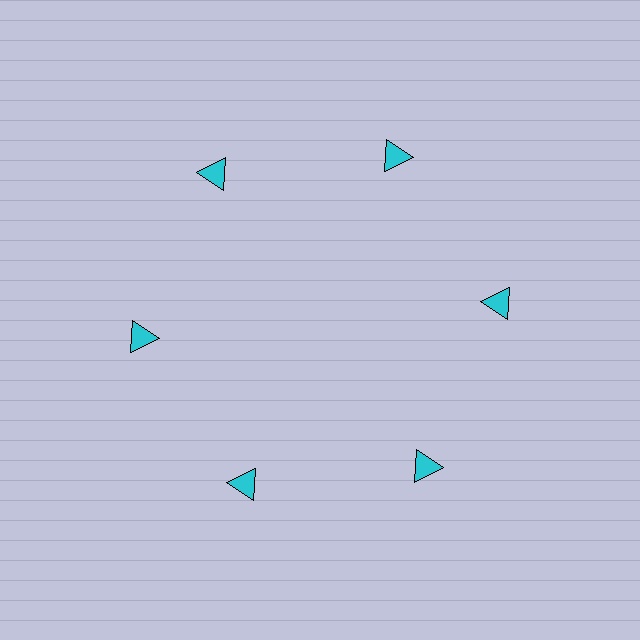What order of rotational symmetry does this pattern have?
This pattern has 6-fold rotational symmetry.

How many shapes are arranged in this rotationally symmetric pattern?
There are 6 shapes, arranged in 6 groups of 1.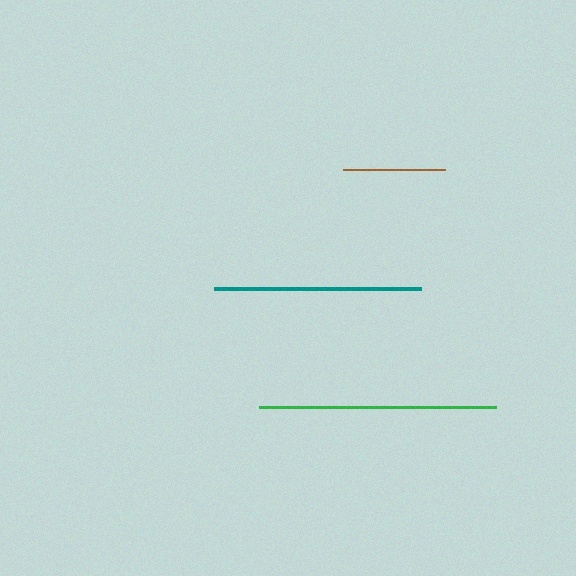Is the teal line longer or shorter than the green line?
The green line is longer than the teal line.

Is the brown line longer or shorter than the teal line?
The teal line is longer than the brown line.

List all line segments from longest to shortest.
From longest to shortest: green, teal, brown.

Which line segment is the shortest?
The brown line is the shortest at approximately 102 pixels.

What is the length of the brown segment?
The brown segment is approximately 102 pixels long.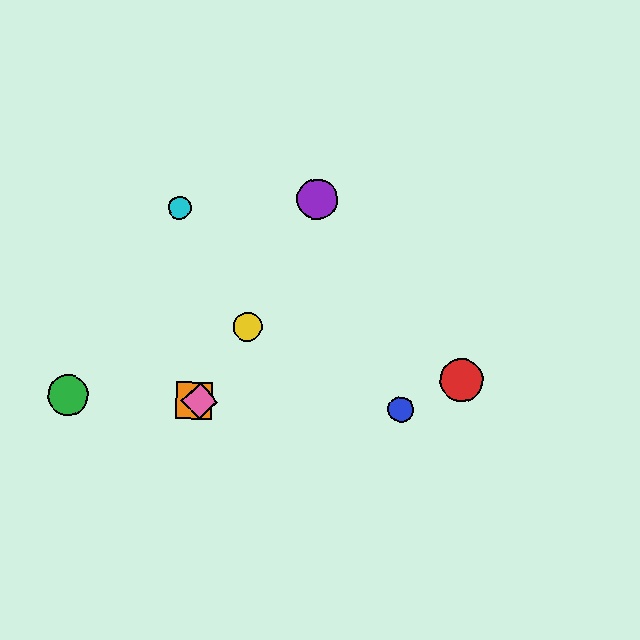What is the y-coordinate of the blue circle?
The blue circle is at y≈410.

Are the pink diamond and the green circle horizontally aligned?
Yes, both are at y≈401.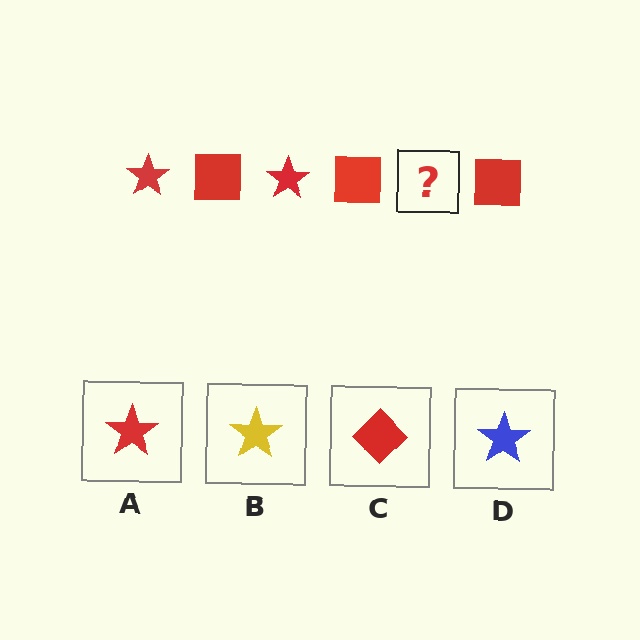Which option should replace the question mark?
Option A.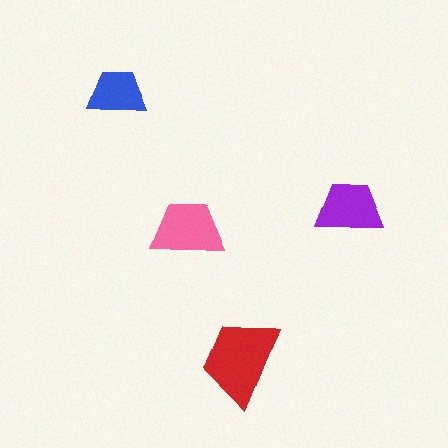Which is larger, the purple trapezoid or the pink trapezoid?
The pink one.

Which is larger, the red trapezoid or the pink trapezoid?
The red one.